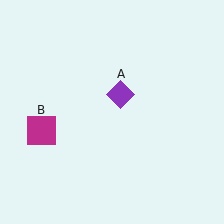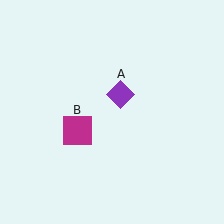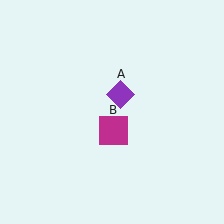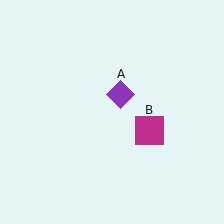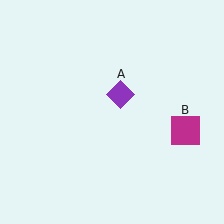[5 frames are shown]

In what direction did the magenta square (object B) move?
The magenta square (object B) moved right.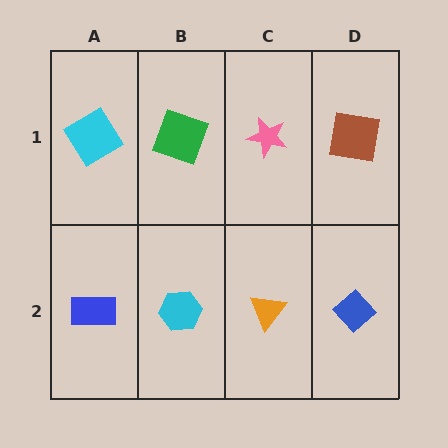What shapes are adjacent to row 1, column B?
A cyan hexagon (row 2, column B), a cyan diamond (row 1, column A), a pink star (row 1, column C).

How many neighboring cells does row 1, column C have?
3.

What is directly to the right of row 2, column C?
A blue diamond.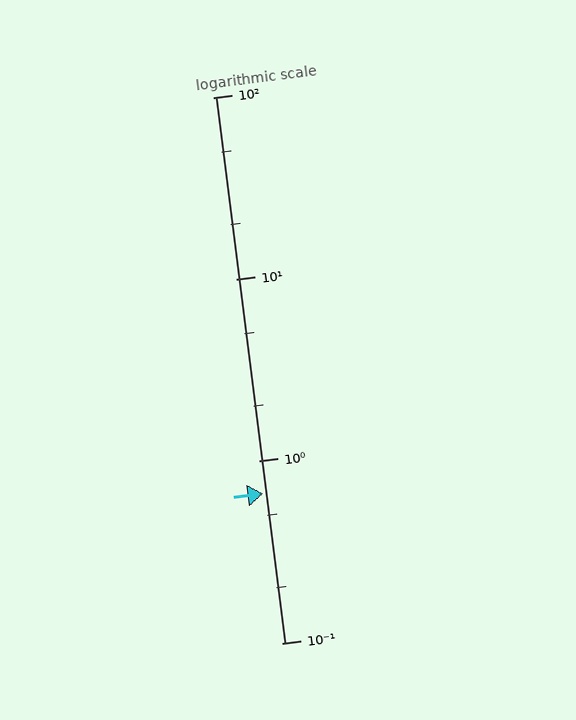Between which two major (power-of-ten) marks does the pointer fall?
The pointer is between 0.1 and 1.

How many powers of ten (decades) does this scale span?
The scale spans 3 decades, from 0.1 to 100.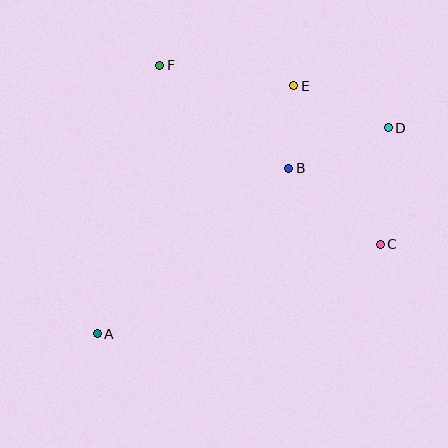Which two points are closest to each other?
Points B and E are closest to each other.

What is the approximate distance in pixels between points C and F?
The distance between C and F is approximately 284 pixels.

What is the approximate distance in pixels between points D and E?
The distance between D and E is approximately 103 pixels.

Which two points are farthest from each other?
Points A and D are farthest from each other.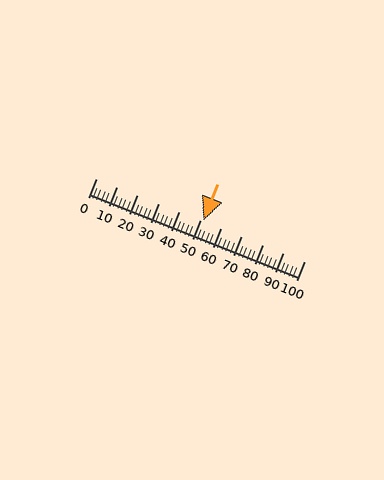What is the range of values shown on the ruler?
The ruler shows values from 0 to 100.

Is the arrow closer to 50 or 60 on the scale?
The arrow is closer to 50.